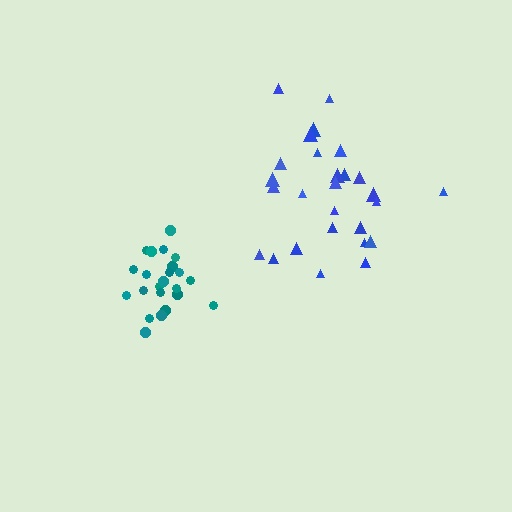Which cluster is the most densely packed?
Teal.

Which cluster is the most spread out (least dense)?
Blue.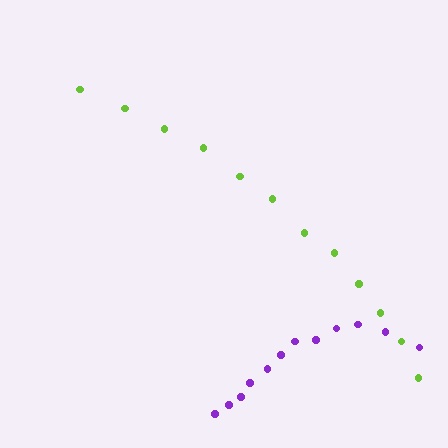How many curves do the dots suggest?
There are 2 distinct paths.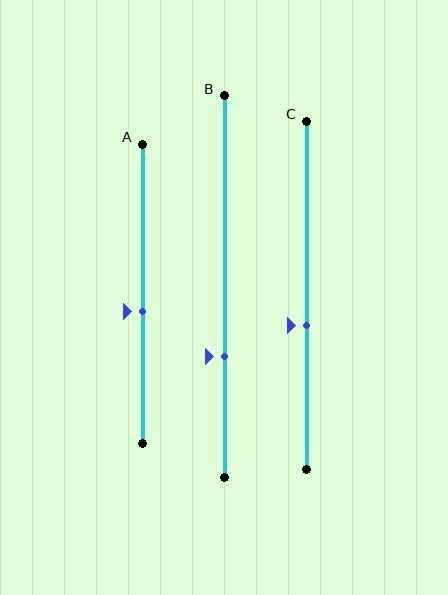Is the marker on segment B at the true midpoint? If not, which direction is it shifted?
No, the marker on segment B is shifted downward by about 18% of the segment length.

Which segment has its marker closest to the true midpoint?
Segment A has its marker closest to the true midpoint.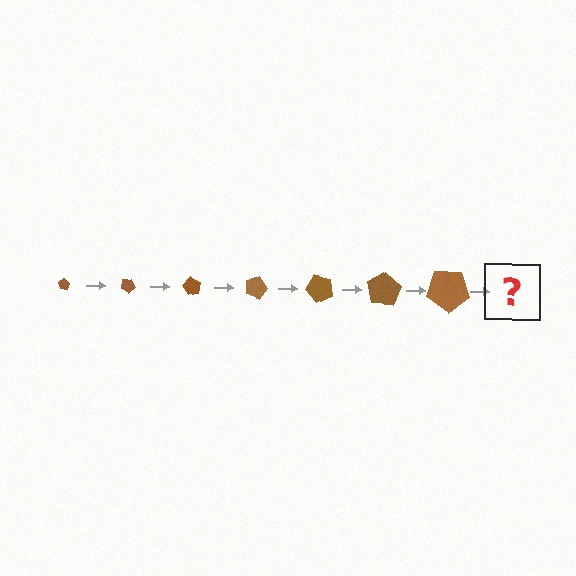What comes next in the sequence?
The next element should be a pentagon, larger than the previous one and rotated 210 degrees from the start.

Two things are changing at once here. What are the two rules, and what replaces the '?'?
The two rules are that the pentagon grows larger each step and it rotates 30 degrees each step. The '?' should be a pentagon, larger than the previous one and rotated 210 degrees from the start.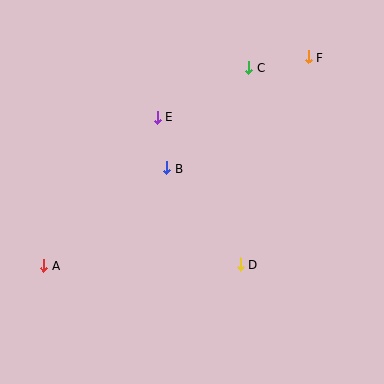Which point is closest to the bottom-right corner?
Point D is closest to the bottom-right corner.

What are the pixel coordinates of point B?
Point B is at (166, 168).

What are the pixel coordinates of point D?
Point D is at (240, 264).